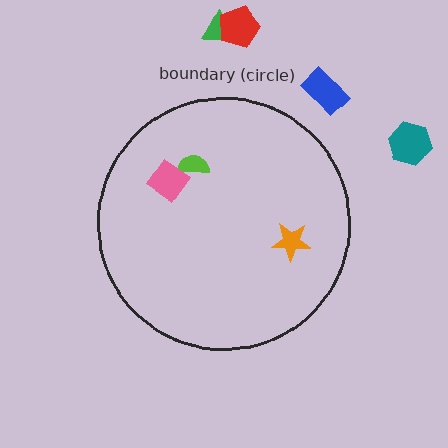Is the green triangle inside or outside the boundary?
Outside.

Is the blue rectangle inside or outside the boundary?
Outside.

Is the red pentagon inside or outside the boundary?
Outside.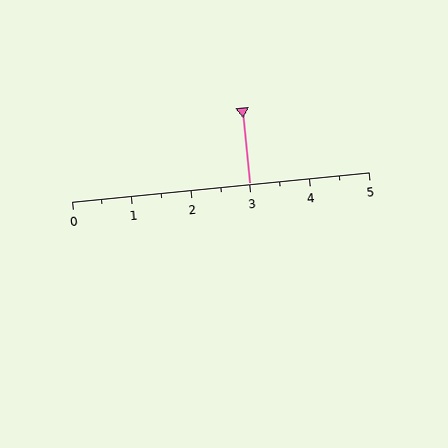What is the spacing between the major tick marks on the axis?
The major ticks are spaced 1 apart.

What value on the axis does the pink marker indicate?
The marker indicates approximately 3.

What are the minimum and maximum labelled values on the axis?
The axis runs from 0 to 5.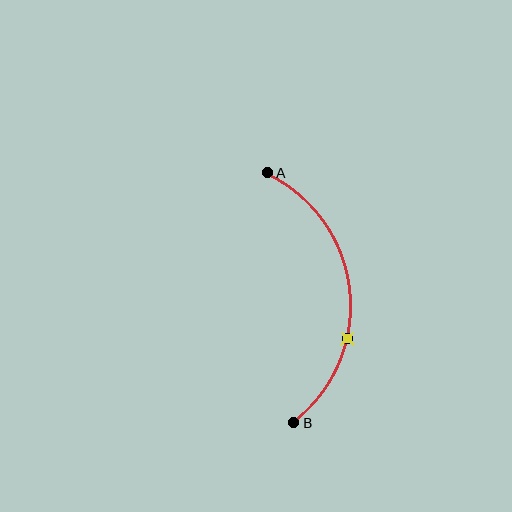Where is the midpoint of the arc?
The arc midpoint is the point on the curve farthest from the straight line joining A and B. It sits to the right of that line.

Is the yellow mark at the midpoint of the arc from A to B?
No. The yellow mark lies on the arc but is closer to endpoint B. The arc midpoint would be at the point on the curve equidistant along the arc from both A and B.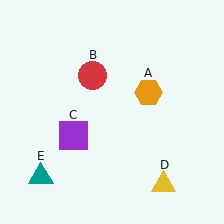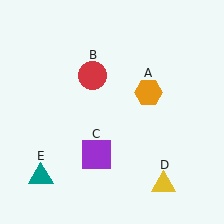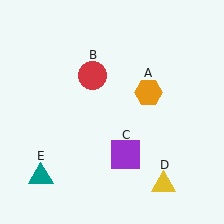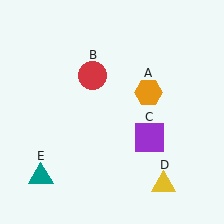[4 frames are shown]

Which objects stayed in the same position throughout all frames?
Orange hexagon (object A) and red circle (object B) and yellow triangle (object D) and teal triangle (object E) remained stationary.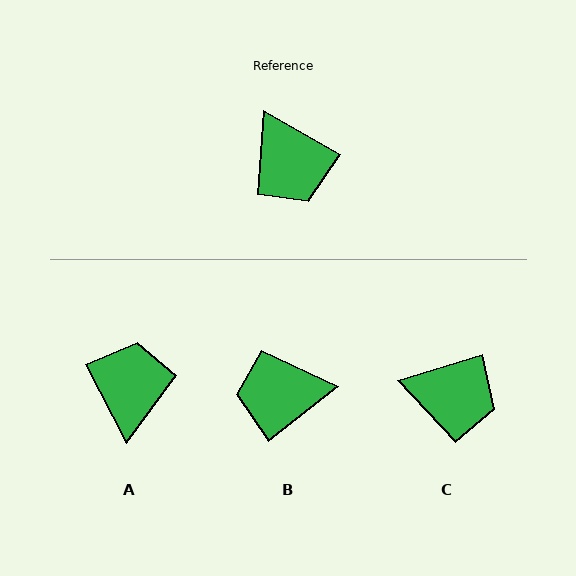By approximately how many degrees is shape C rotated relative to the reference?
Approximately 47 degrees counter-clockwise.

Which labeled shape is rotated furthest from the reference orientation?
A, about 147 degrees away.